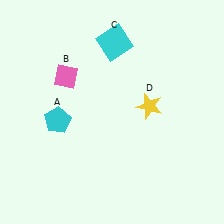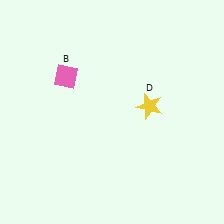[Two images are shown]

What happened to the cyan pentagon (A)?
The cyan pentagon (A) was removed in Image 2. It was in the bottom-left area of Image 1.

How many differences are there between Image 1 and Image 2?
There are 2 differences between the two images.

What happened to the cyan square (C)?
The cyan square (C) was removed in Image 2. It was in the top-right area of Image 1.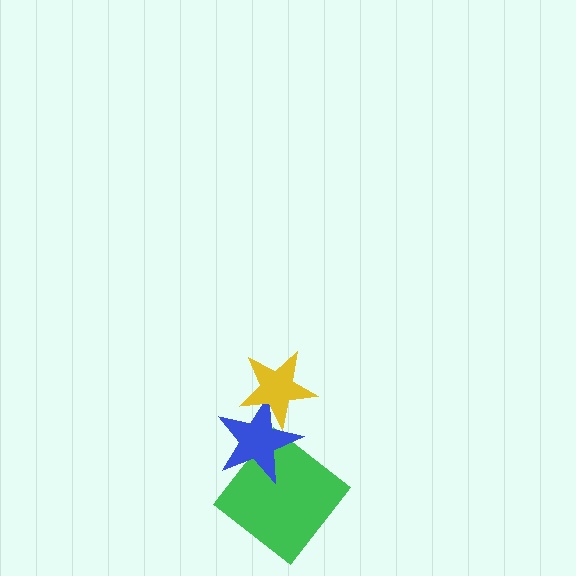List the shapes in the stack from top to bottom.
From top to bottom: the yellow star, the blue star, the green diamond.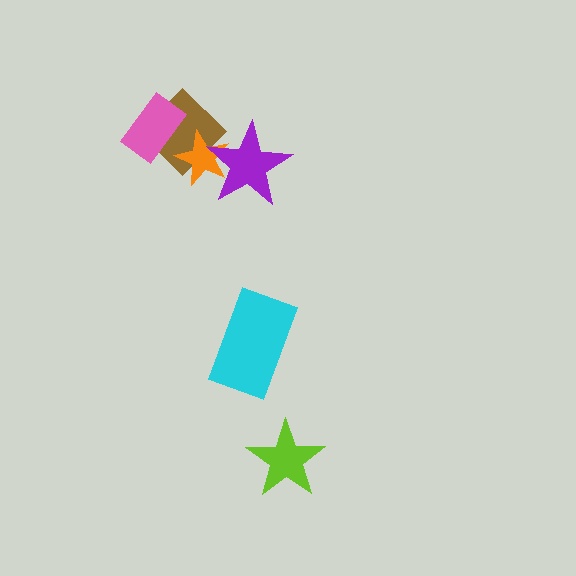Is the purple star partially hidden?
No, no other shape covers it.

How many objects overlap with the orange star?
2 objects overlap with the orange star.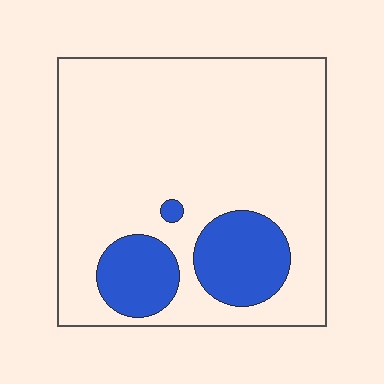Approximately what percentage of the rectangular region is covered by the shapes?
Approximately 20%.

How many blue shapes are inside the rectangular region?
3.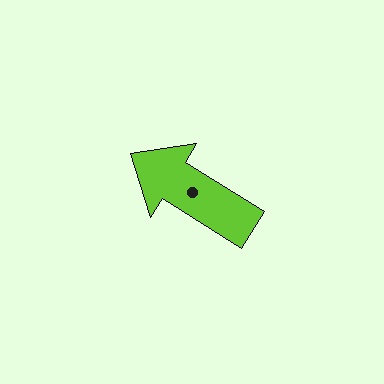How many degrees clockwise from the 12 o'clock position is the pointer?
Approximately 302 degrees.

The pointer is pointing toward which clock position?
Roughly 10 o'clock.